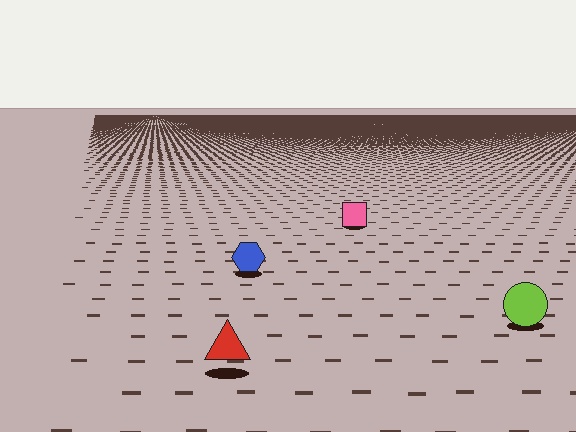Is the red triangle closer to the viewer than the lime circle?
Yes. The red triangle is closer — you can tell from the texture gradient: the ground texture is coarser near it.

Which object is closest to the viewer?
The red triangle is closest. The texture marks near it are larger and more spread out.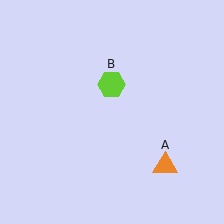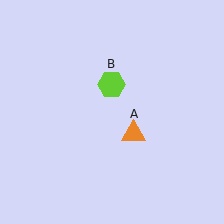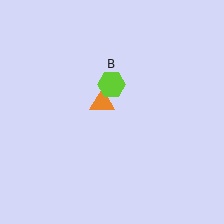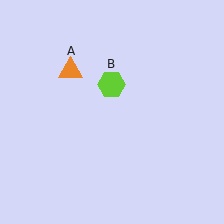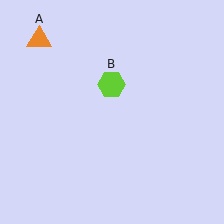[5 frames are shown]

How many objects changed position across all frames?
1 object changed position: orange triangle (object A).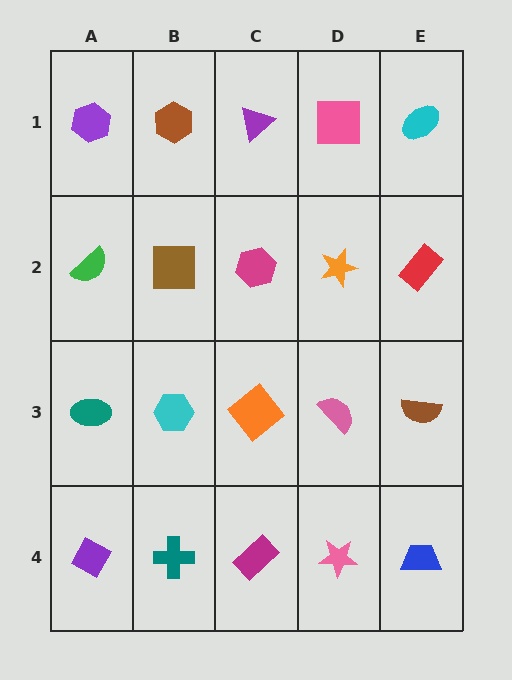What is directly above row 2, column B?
A brown hexagon.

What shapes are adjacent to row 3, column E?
A red rectangle (row 2, column E), a blue trapezoid (row 4, column E), a pink semicircle (row 3, column D).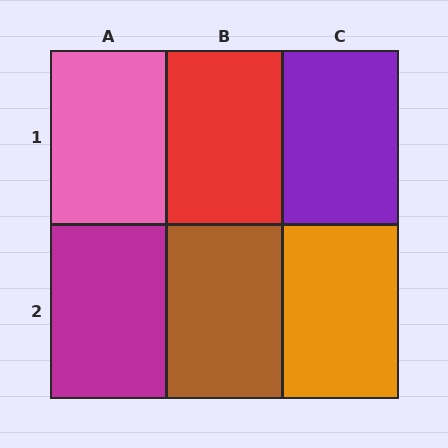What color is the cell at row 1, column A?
Pink.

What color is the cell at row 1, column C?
Purple.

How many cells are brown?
1 cell is brown.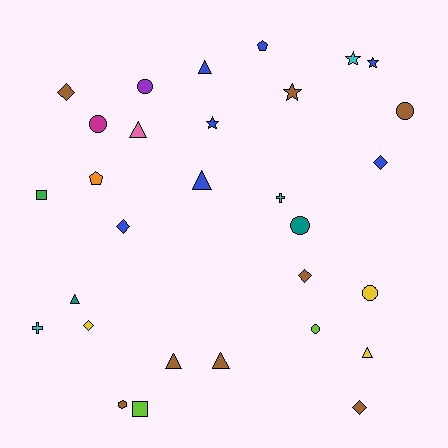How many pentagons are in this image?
There are 2 pentagons.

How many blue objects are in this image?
There are 7 blue objects.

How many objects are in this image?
There are 30 objects.